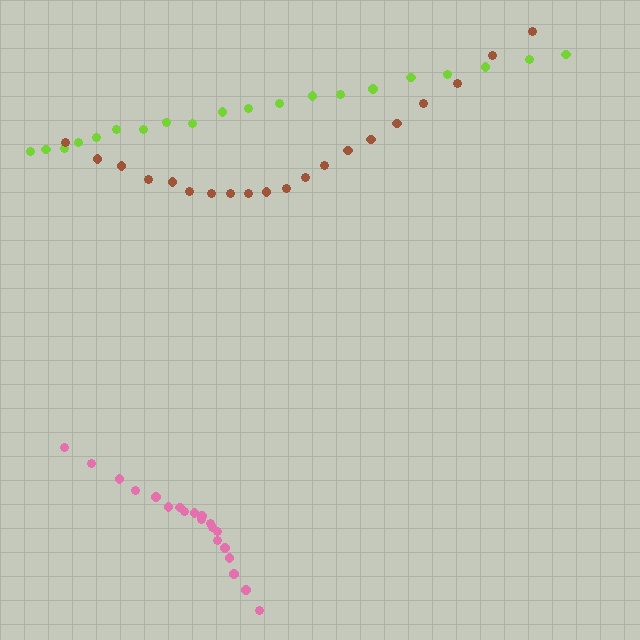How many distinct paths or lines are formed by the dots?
There are 3 distinct paths.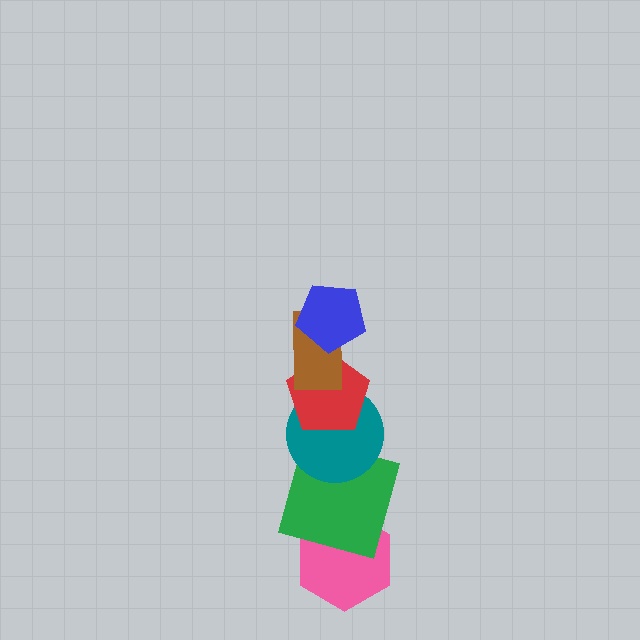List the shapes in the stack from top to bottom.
From top to bottom: the blue pentagon, the brown rectangle, the red pentagon, the teal circle, the green square, the pink hexagon.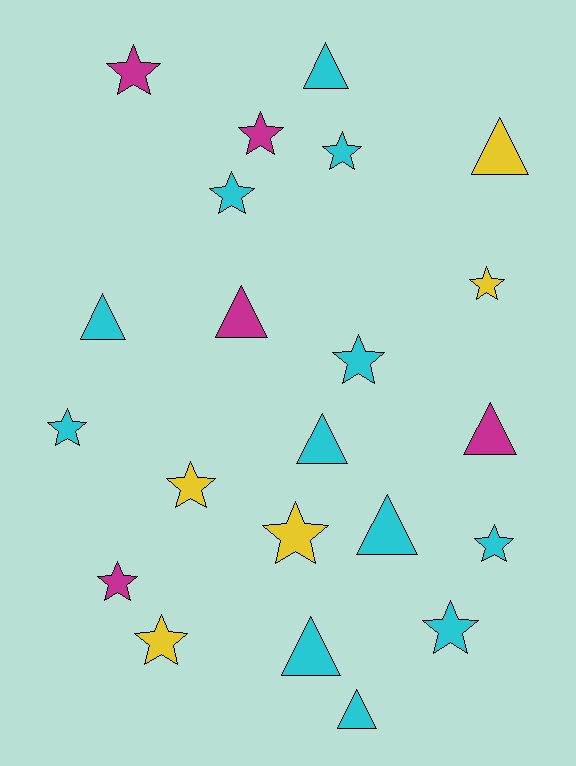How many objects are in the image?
There are 22 objects.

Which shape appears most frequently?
Star, with 13 objects.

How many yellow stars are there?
There are 4 yellow stars.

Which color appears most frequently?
Cyan, with 12 objects.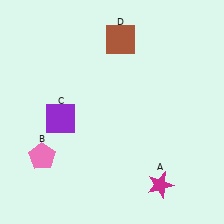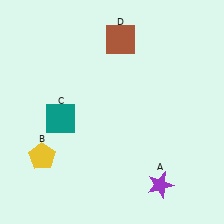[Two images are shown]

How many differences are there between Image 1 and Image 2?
There are 3 differences between the two images.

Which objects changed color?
A changed from magenta to purple. B changed from pink to yellow. C changed from purple to teal.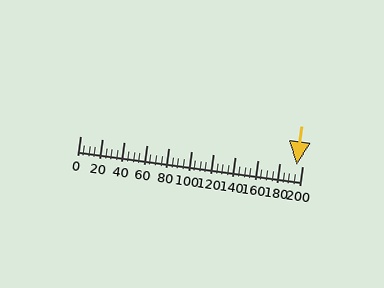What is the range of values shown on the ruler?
The ruler shows values from 0 to 200.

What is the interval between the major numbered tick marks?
The major tick marks are spaced 20 units apart.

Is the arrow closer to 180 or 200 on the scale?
The arrow is closer to 200.